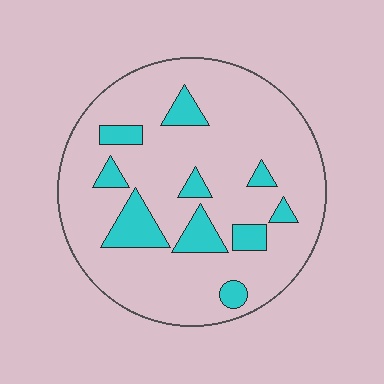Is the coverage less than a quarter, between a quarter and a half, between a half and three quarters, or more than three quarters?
Less than a quarter.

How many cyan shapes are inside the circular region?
10.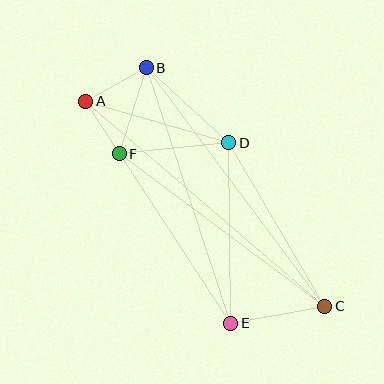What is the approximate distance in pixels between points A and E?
The distance between A and E is approximately 265 pixels.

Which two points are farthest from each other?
Points A and C are farthest from each other.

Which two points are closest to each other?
Points A and F are closest to each other.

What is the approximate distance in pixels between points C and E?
The distance between C and E is approximately 95 pixels.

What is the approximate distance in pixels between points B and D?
The distance between B and D is approximately 111 pixels.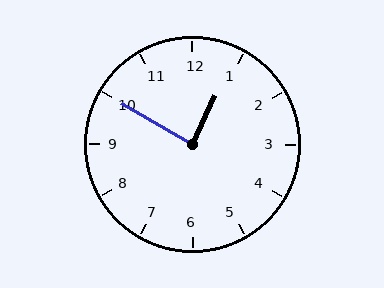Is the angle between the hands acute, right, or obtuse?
It is right.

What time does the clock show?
12:50.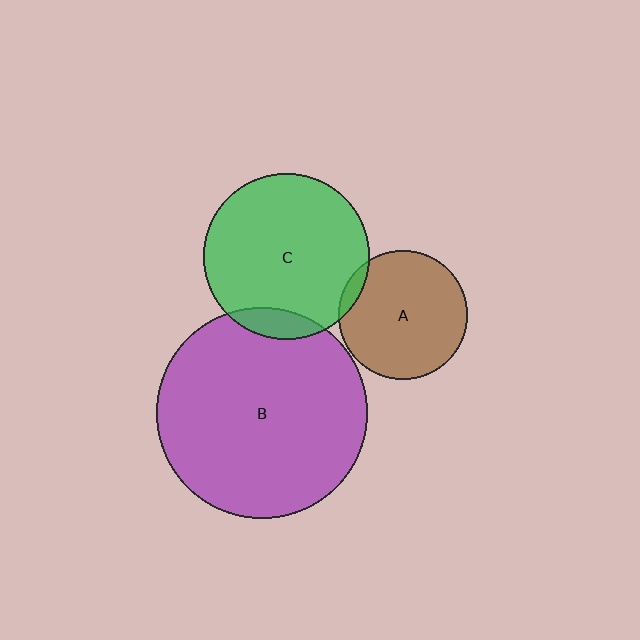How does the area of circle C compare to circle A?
Approximately 1.6 times.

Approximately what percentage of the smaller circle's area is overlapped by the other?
Approximately 10%.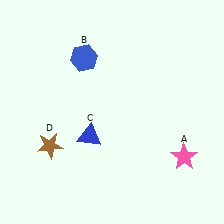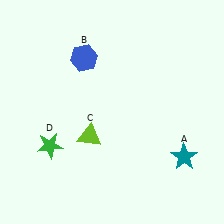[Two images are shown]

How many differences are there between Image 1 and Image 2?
There are 3 differences between the two images.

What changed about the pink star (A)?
In Image 1, A is pink. In Image 2, it changed to teal.